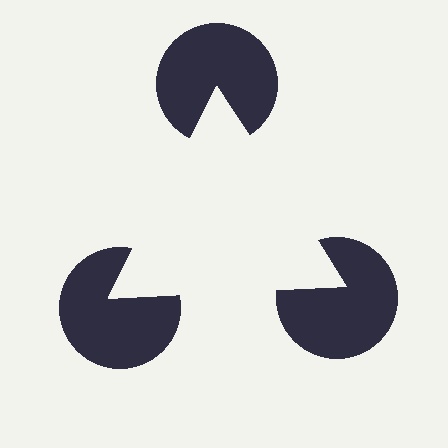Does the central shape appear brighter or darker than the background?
It typically appears slightly brighter than the background, even though no actual brightness change is drawn.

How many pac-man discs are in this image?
There are 3 — one at each vertex of the illusory triangle.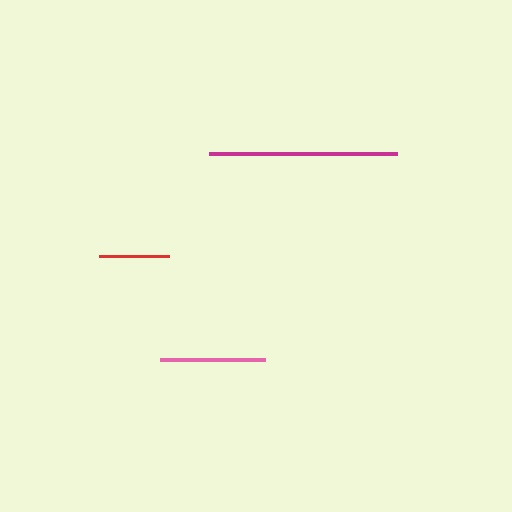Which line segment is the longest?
The magenta line is the longest at approximately 189 pixels.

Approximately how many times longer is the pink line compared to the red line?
The pink line is approximately 1.5 times the length of the red line.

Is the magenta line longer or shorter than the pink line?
The magenta line is longer than the pink line.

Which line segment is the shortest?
The red line is the shortest at approximately 70 pixels.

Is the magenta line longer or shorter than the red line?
The magenta line is longer than the red line.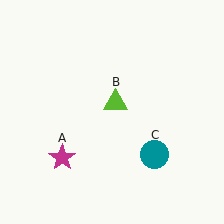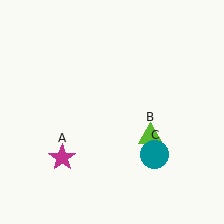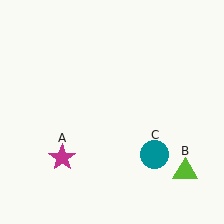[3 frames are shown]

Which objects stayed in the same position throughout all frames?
Magenta star (object A) and teal circle (object C) remained stationary.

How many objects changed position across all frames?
1 object changed position: lime triangle (object B).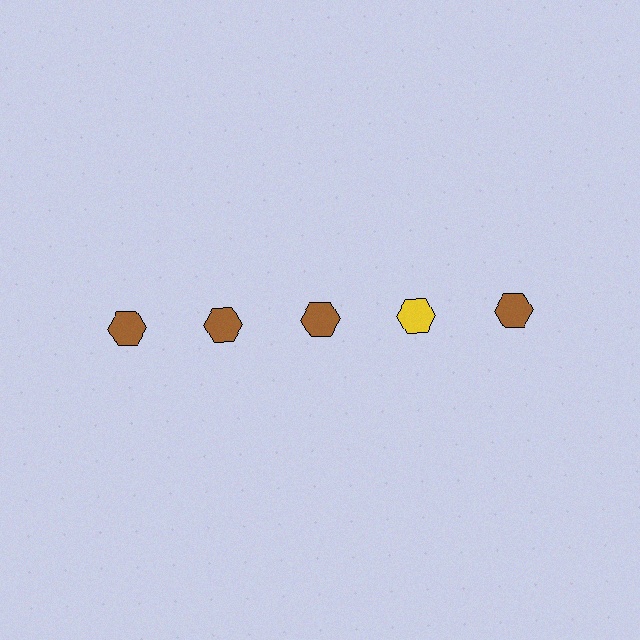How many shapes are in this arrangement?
There are 5 shapes arranged in a grid pattern.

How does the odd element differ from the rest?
It has a different color: yellow instead of brown.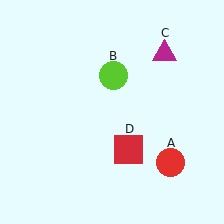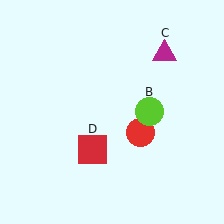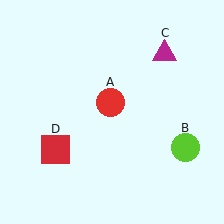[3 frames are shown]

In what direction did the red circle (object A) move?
The red circle (object A) moved up and to the left.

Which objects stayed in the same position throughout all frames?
Magenta triangle (object C) remained stationary.